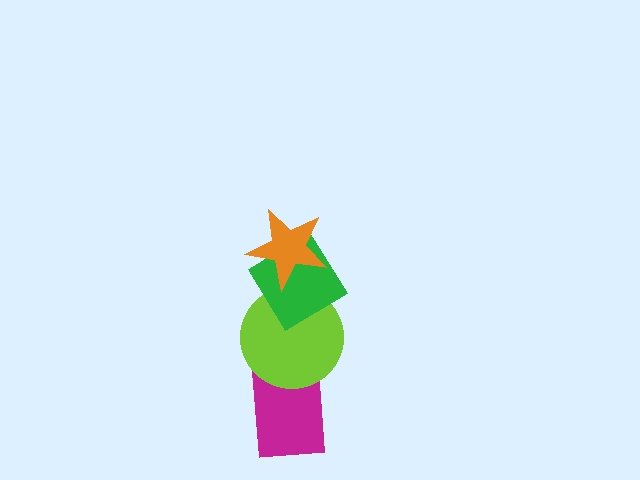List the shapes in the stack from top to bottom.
From top to bottom: the orange star, the green diamond, the lime circle, the magenta rectangle.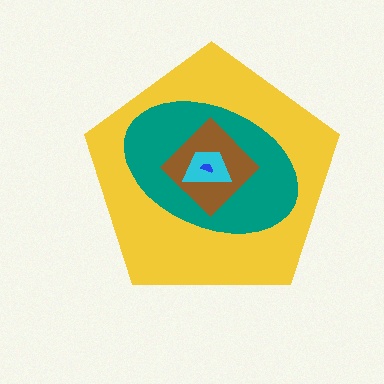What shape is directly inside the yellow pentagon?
The teal ellipse.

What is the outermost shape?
The yellow pentagon.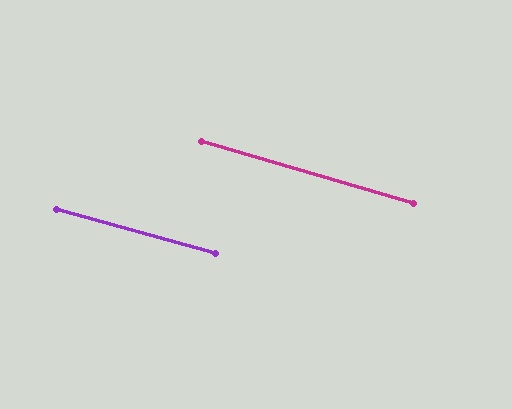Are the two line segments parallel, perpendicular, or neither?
Parallel — their directions differ by only 0.9°.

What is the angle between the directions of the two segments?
Approximately 1 degree.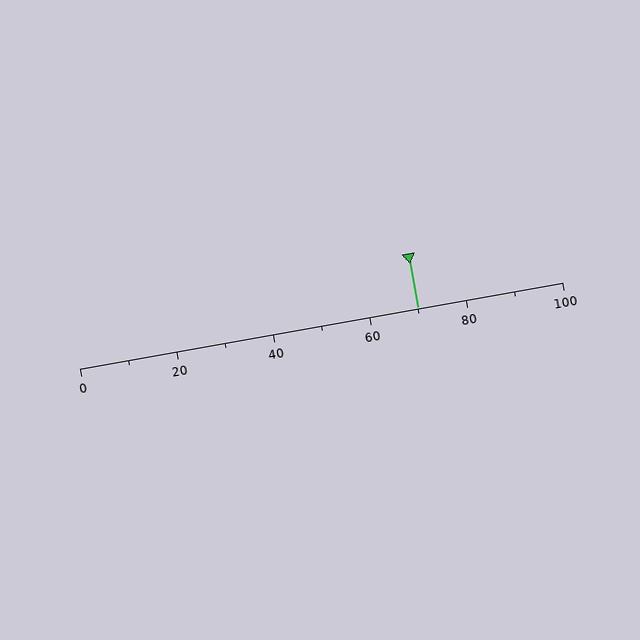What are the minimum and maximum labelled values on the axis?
The axis runs from 0 to 100.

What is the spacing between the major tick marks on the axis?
The major ticks are spaced 20 apart.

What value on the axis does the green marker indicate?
The marker indicates approximately 70.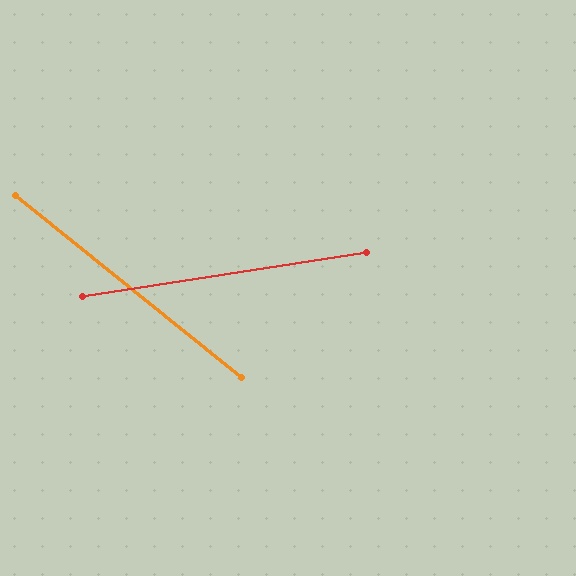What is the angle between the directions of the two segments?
Approximately 48 degrees.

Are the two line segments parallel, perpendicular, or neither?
Neither parallel nor perpendicular — they differ by about 48°.